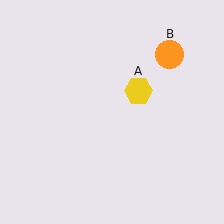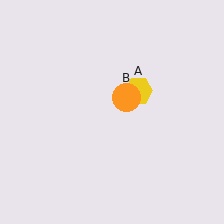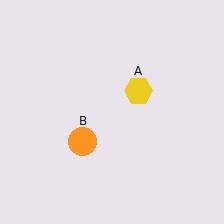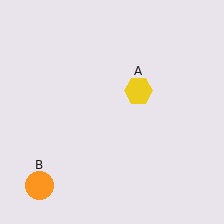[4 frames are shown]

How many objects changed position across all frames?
1 object changed position: orange circle (object B).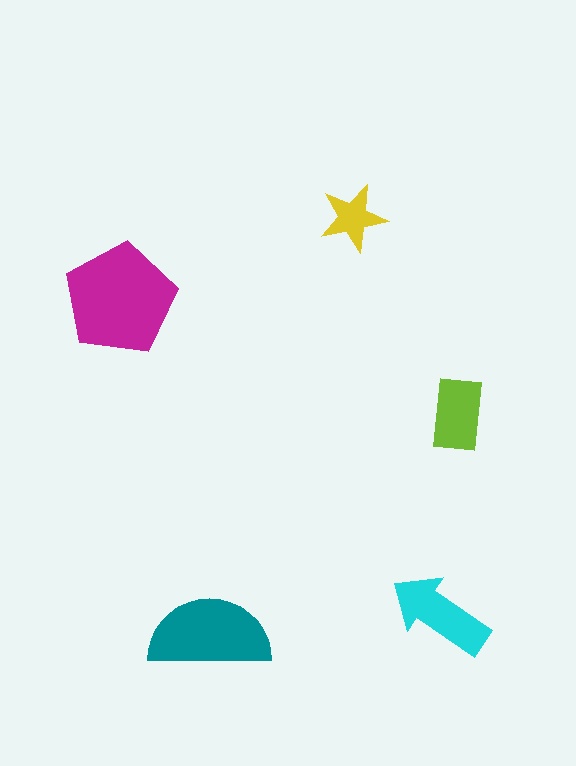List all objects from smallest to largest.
The yellow star, the lime rectangle, the cyan arrow, the teal semicircle, the magenta pentagon.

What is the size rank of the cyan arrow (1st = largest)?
3rd.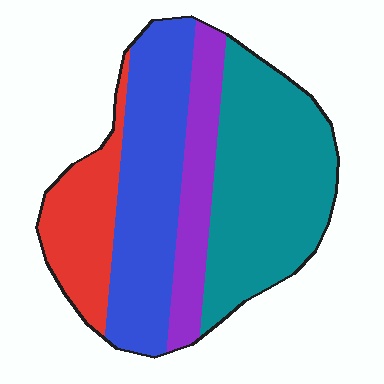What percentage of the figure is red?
Red takes up less than a sixth of the figure.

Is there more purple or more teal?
Teal.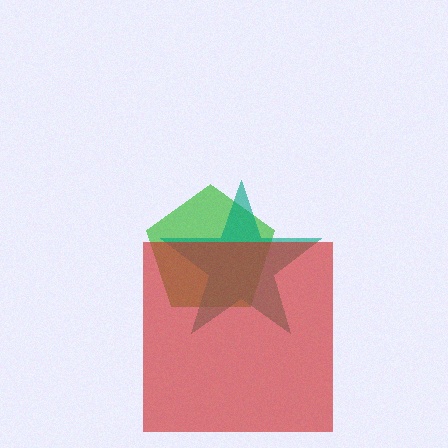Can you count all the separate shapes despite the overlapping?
Yes, there are 3 separate shapes.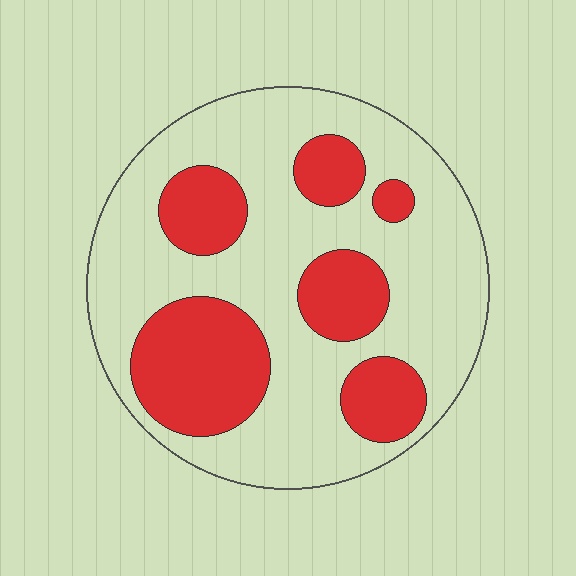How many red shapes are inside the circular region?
6.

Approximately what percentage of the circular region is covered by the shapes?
Approximately 30%.